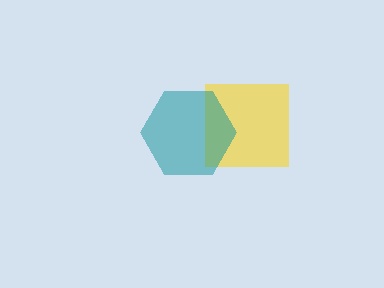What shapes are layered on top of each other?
The layered shapes are: a yellow square, a teal hexagon.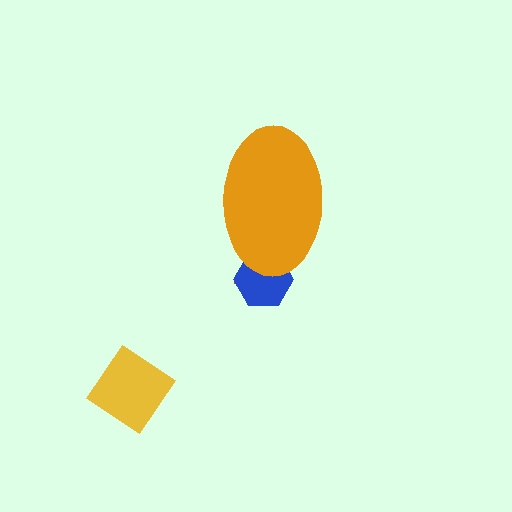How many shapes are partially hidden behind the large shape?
2 shapes are partially hidden.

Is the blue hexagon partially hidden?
Yes, the blue hexagon is partially hidden behind the orange ellipse.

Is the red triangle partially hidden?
Yes, the red triangle is partially hidden behind the orange ellipse.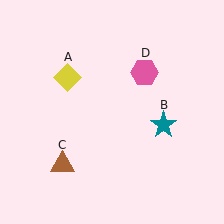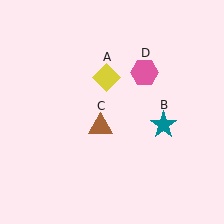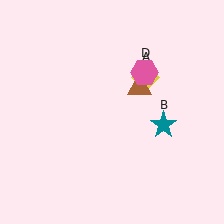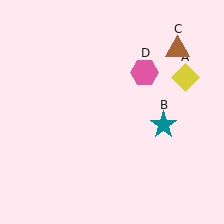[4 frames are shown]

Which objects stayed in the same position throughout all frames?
Teal star (object B) and pink hexagon (object D) remained stationary.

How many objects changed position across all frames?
2 objects changed position: yellow diamond (object A), brown triangle (object C).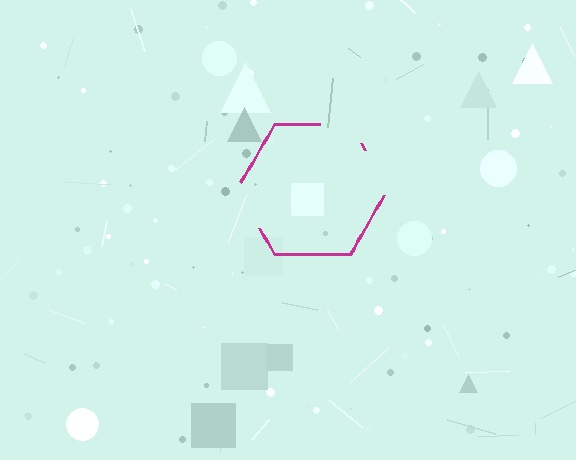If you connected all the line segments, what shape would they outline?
They would outline a hexagon.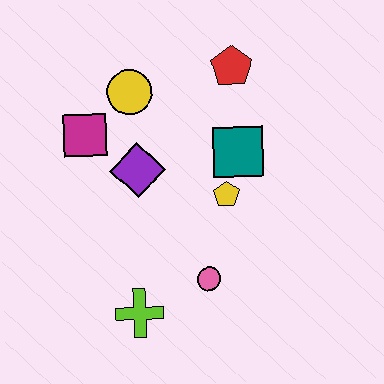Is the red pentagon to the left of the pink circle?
No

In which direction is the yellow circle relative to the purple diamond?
The yellow circle is above the purple diamond.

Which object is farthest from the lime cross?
The red pentagon is farthest from the lime cross.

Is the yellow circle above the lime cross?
Yes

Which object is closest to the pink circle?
The lime cross is closest to the pink circle.